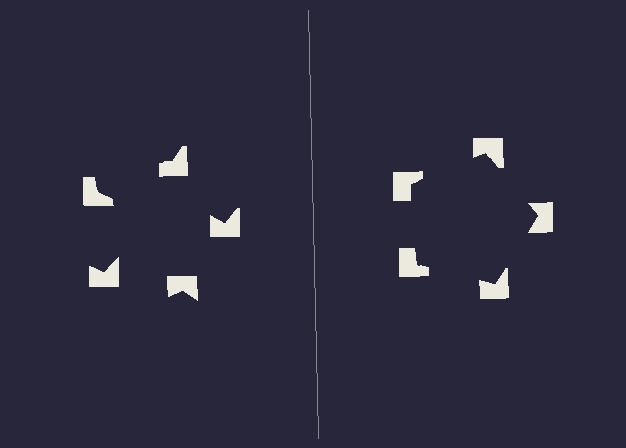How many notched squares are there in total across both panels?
10 — 5 on each side.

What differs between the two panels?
The notched squares are positioned identically on both sides; only the wedge orientations differ. On the right they align to a pentagon; on the left they are misaligned.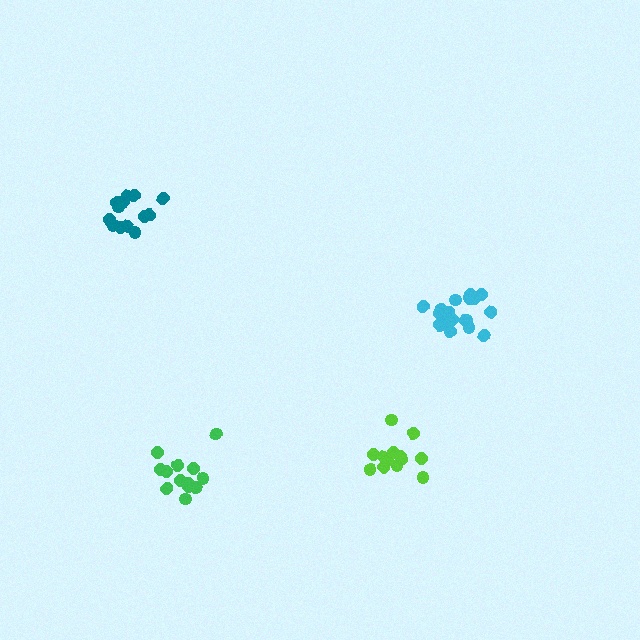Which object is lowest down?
The green cluster is bottommost.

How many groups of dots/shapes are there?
There are 4 groups.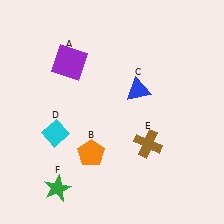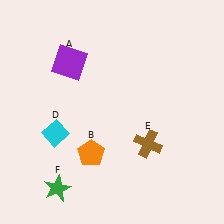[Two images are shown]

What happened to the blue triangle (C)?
The blue triangle (C) was removed in Image 2. It was in the top-right area of Image 1.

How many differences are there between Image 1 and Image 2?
There is 1 difference between the two images.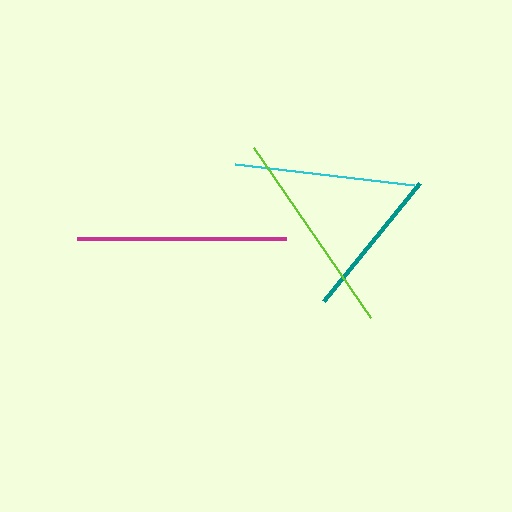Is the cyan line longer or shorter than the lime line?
The lime line is longer than the cyan line.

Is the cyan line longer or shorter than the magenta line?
The magenta line is longer than the cyan line.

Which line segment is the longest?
The magenta line is the longest at approximately 210 pixels.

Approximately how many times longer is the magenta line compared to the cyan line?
The magenta line is approximately 1.2 times the length of the cyan line.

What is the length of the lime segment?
The lime segment is approximately 207 pixels long.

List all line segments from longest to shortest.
From longest to shortest: magenta, lime, cyan, teal.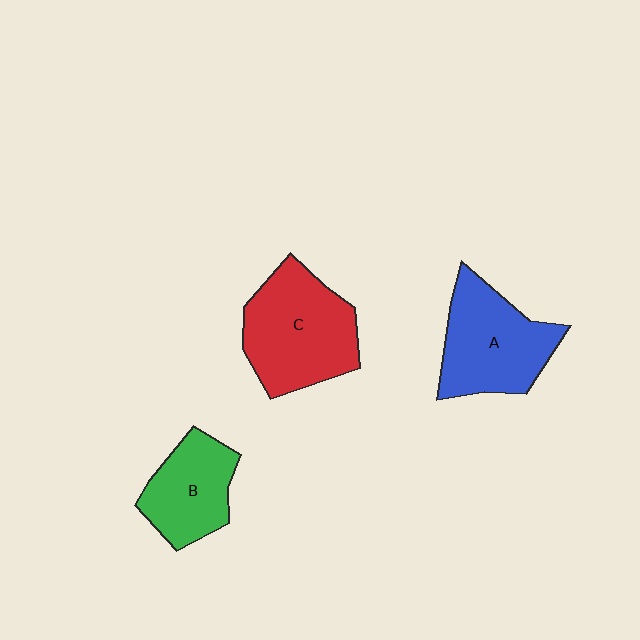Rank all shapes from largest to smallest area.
From largest to smallest: C (red), A (blue), B (green).